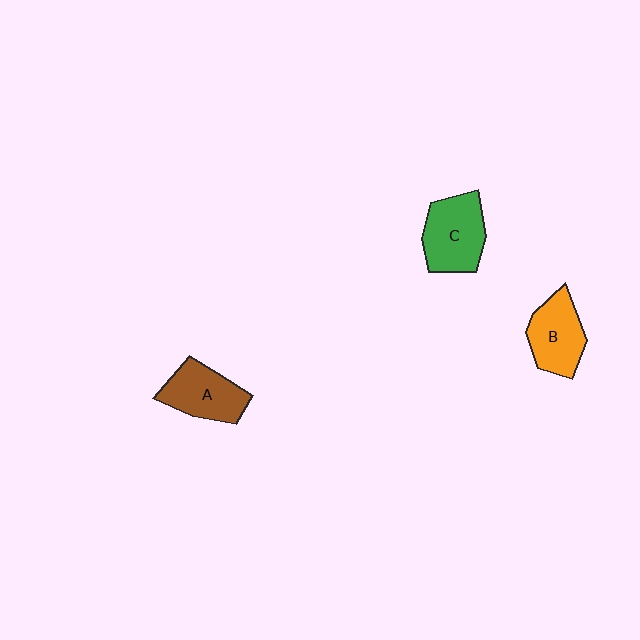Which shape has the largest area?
Shape C (green).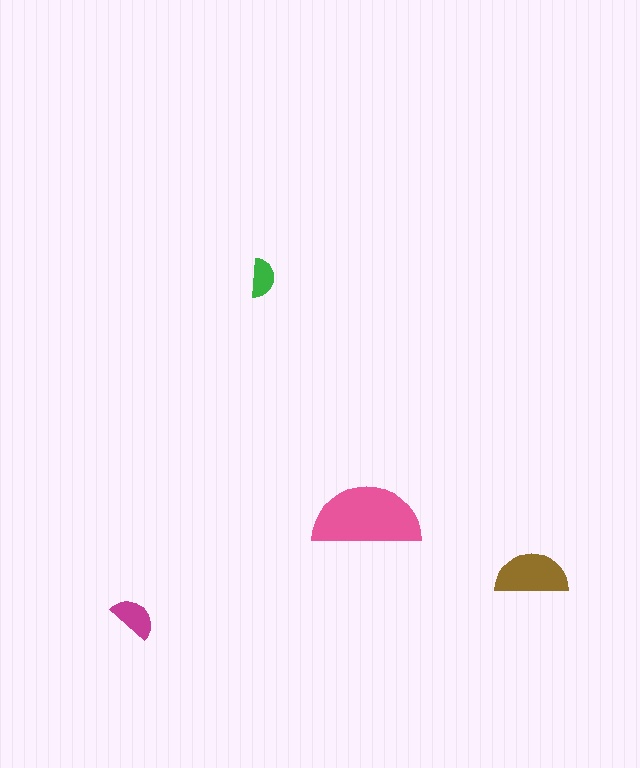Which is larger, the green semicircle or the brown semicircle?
The brown one.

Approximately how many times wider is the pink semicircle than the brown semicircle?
About 1.5 times wider.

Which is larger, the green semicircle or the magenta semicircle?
The magenta one.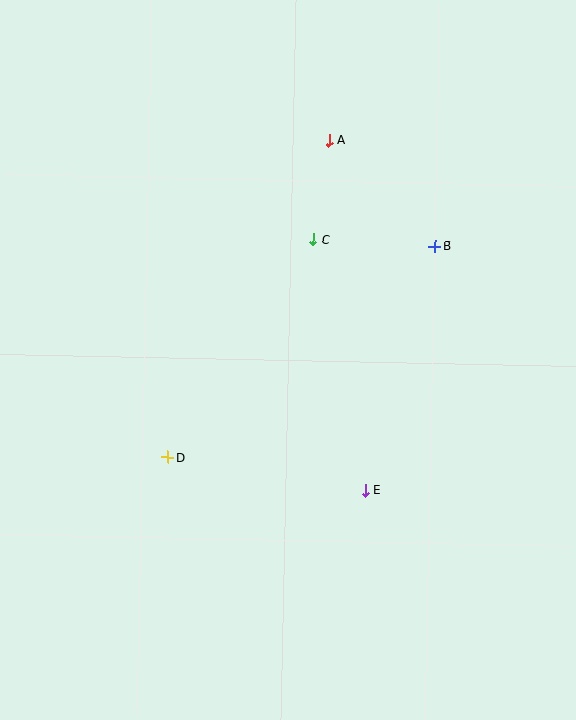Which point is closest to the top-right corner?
Point B is closest to the top-right corner.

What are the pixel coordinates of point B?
Point B is at (435, 246).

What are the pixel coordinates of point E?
Point E is at (365, 490).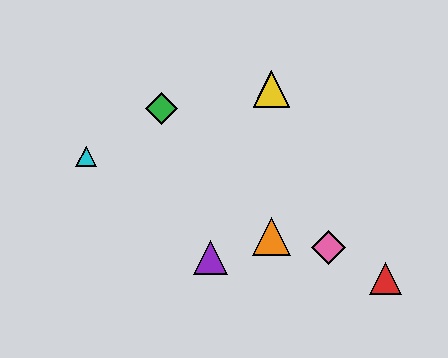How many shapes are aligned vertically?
3 shapes (the blue triangle, the yellow triangle, the orange triangle) are aligned vertically.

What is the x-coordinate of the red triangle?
The red triangle is at x≈386.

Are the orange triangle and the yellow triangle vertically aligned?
Yes, both are at x≈271.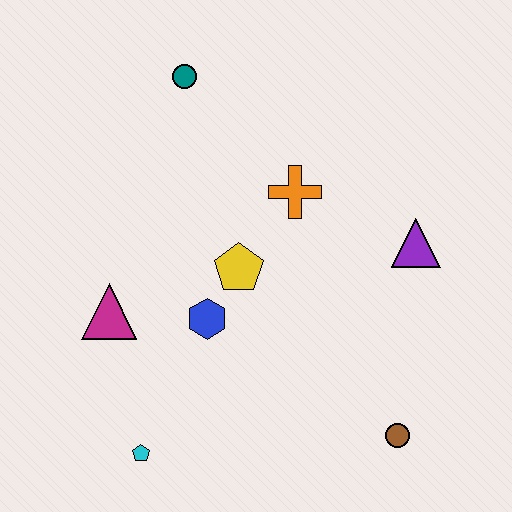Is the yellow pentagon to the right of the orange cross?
No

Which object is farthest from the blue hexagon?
The teal circle is farthest from the blue hexagon.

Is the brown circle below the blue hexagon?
Yes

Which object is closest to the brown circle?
The purple triangle is closest to the brown circle.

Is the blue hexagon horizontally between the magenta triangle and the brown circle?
Yes